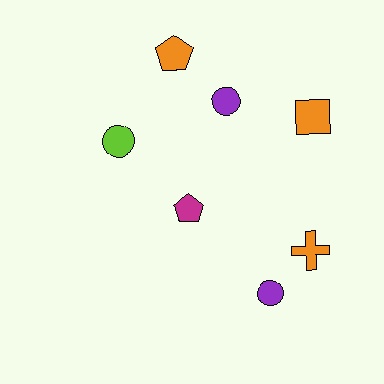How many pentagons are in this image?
There are 2 pentagons.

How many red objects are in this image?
There are no red objects.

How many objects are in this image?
There are 7 objects.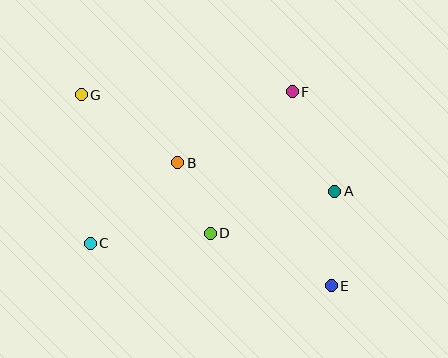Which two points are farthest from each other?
Points E and G are farthest from each other.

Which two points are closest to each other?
Points B and D are closest to each other.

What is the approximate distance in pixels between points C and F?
The distance between C and F is approximately 252 pixels.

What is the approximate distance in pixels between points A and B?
The distance between A and B is approximately 159 pixels.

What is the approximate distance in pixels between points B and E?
The distance between B and E is approximately 197 pixels.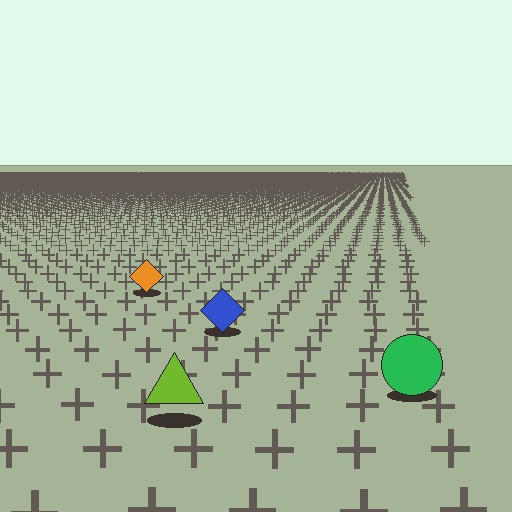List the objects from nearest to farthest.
From nearest to farthest: the lime triangle, the green circle, the blue diamond, the orange diamond.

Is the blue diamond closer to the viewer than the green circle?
No. The green circle is closer — you can tell from the texture gradient: the ground texture is coarser near it.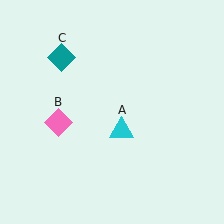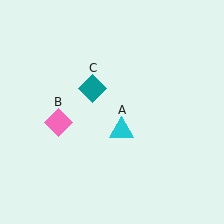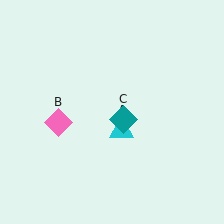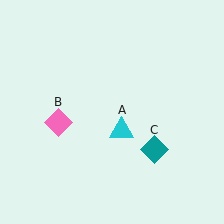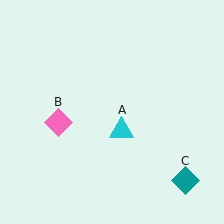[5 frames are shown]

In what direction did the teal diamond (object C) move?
The teal diamond (object C) moved down and to the right.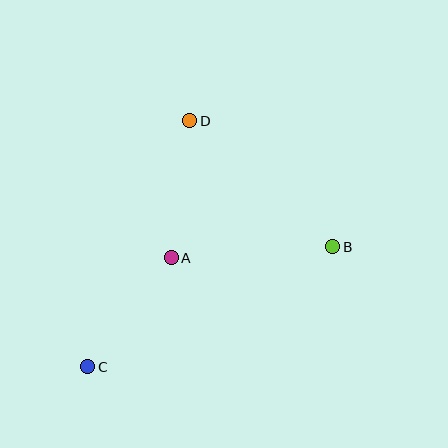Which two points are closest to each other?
Points A and C are closest to each other.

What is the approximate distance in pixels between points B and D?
The distance between B and D is approximately 190 pixels.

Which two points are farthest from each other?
Points B and C are farthest from each other.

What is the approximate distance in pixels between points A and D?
The distance between A and D is approximately 138 pixels.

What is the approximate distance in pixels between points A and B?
The distance between A and B is approximately 162 pixels.